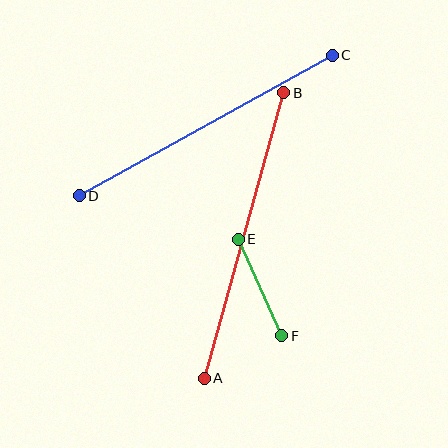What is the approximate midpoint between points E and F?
The midpoint is at approximately (260, 288) pixels.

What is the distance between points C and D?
The distance is approximately 289 pixels.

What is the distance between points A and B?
The distance is approximately 297 pixels.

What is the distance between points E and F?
The distance is approximately 105 pixels.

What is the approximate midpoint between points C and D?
The midpoint is at approximately (206, 126) pixels.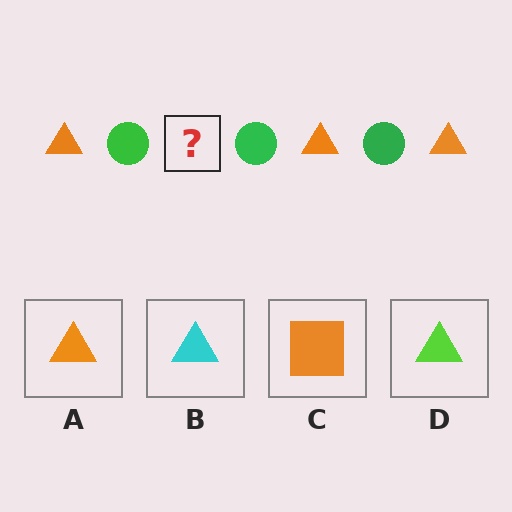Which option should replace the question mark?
Option A.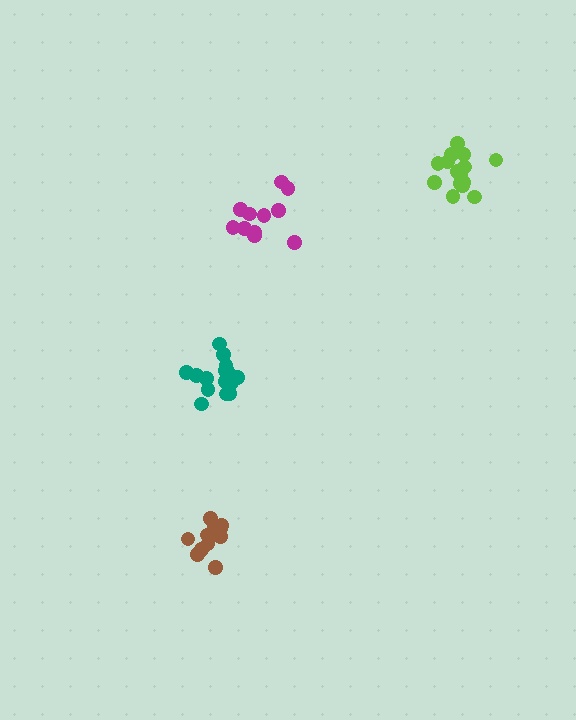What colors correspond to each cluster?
The clusters are colored: lime, teal, brown, magenta.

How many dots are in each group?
Group 1: 15 dots, Group 2: 16 dots, Group 3: 14 dots, Group 4: 11 dots (56 total).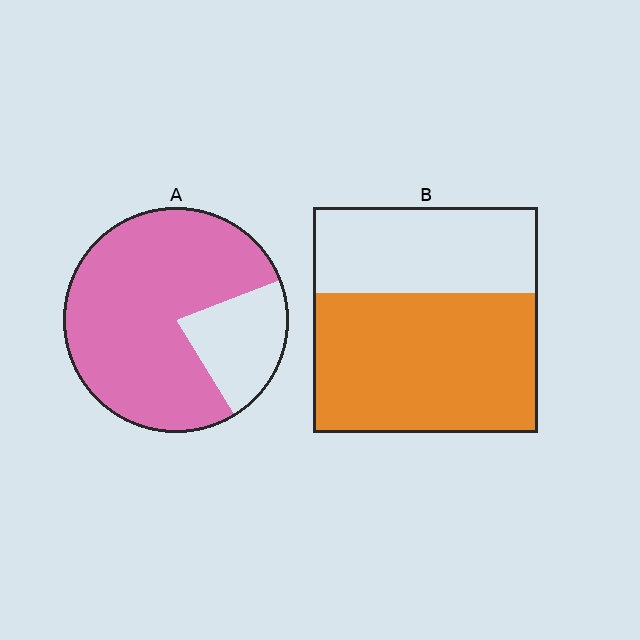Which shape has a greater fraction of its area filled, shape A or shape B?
Shape A.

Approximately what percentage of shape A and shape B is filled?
A is approximately 80% and B is approximately 60%.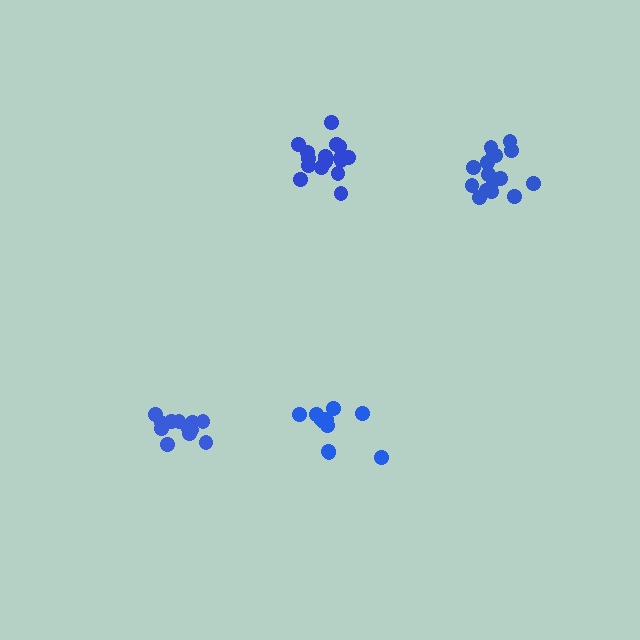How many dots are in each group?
Group 1: 12 dots, Group 2: 16 dots, Group 3: 11 dots, Group 4: 16 dots (55 total).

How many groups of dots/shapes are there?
There are 4 groups.